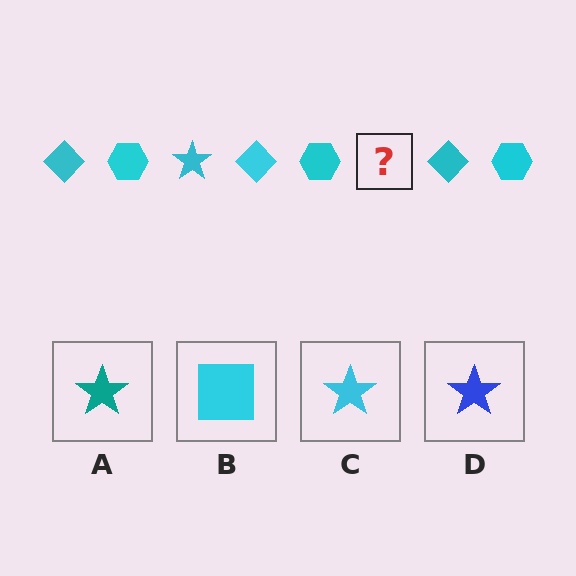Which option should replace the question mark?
Option C.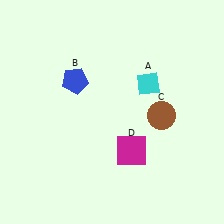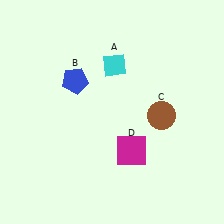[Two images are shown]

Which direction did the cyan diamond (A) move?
The cyan diamond (A) moved left.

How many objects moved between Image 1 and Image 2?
1 object moved between the two images.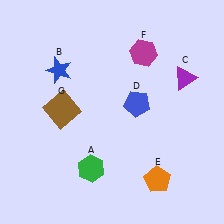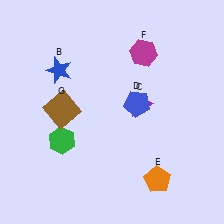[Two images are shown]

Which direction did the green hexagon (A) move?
The green hexagon (A) moved left.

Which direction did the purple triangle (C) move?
The purple triangle (C) moved left.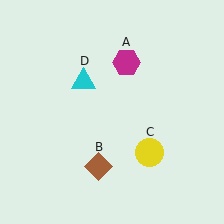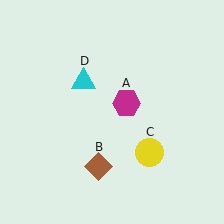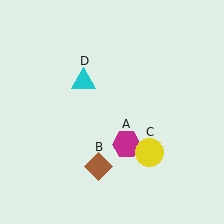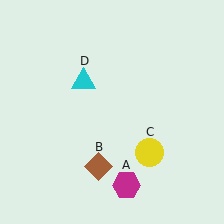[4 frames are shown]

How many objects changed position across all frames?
1 object changed position: magenta hexagon (object A).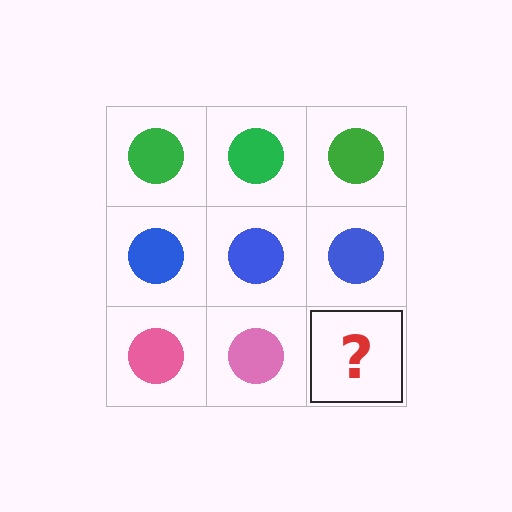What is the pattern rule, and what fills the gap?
The rule is that each row has a consistent color. The gap should be filled with a pink circle.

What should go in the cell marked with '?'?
The missing cell should contain a pink circle.